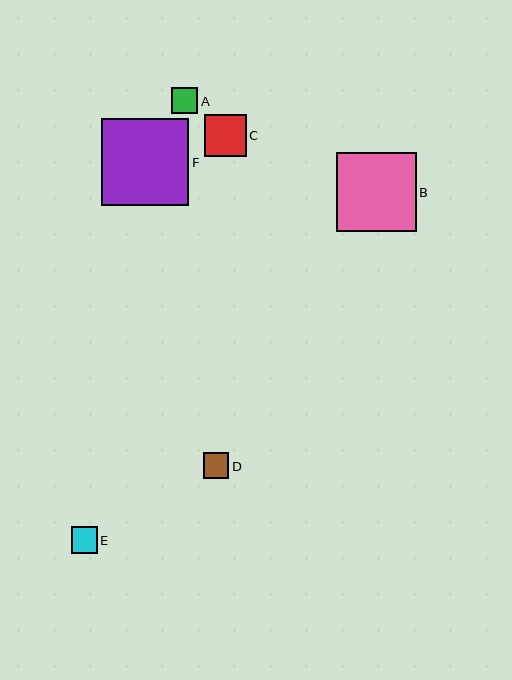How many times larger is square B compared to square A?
Square B is approximately 3.1 times the size of square A.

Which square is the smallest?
Square D is the smallest with a size of approximately 26 pixels.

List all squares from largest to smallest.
From largest to smallest: F, B, C, E, A, D.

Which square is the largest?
Square F is the largest with a size of approximately 87 pixels.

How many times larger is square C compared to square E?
Square C is approximately 1.6 times the size of square E.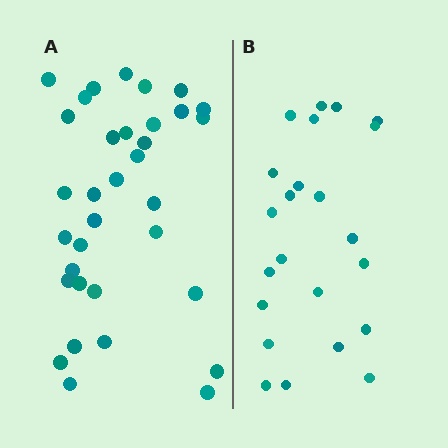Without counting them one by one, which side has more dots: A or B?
Region A (the left region) has more dots.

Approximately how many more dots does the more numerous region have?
Region A has roughly 12 or so more dots than region B.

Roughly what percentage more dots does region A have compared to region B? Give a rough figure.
About 50% more.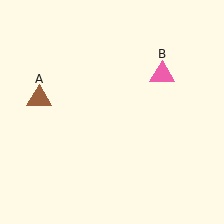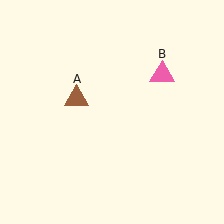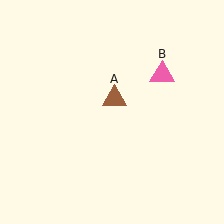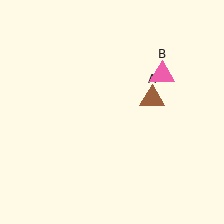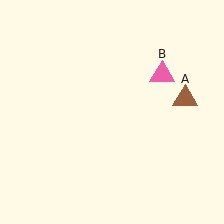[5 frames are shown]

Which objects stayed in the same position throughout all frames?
Pink triangle (object B) remained stationary.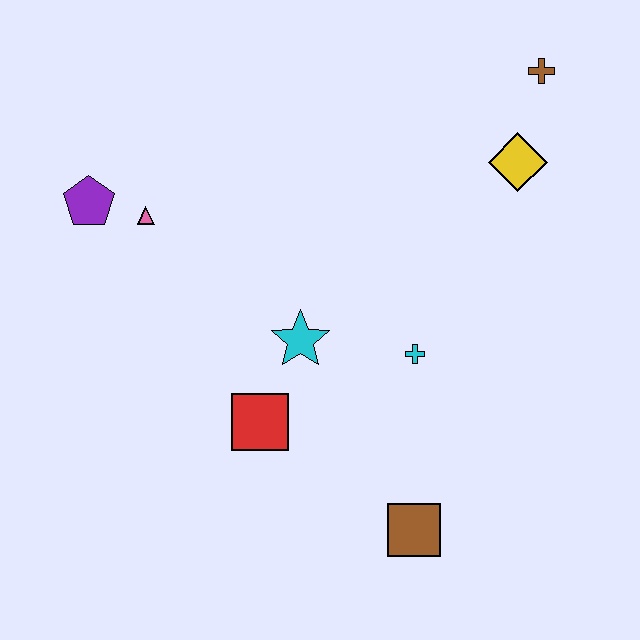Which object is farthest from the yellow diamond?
The purple pentagon is farthest from the yellow diamond.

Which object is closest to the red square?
The cyan star is closest to the red square.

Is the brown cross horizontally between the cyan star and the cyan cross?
No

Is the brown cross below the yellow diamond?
No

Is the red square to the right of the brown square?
No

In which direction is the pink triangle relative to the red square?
The pink triangle is above the red square.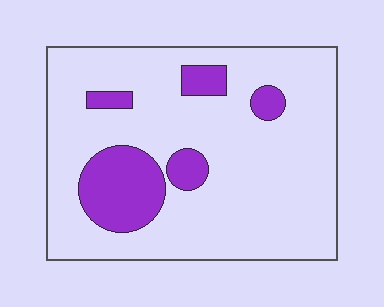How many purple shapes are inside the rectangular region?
5.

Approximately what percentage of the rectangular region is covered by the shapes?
Approximately 15%.